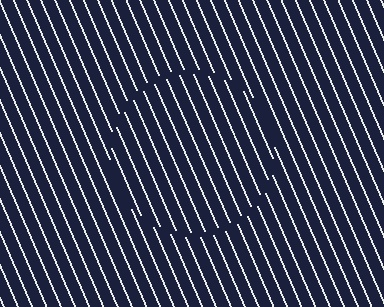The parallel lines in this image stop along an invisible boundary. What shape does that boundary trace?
An illusory circle. The interior of the shape contains the same grating, shifted by half a period — the contour is defined by the phase discontinuity where line-ends from the inner and outer gratings abut.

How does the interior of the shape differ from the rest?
The interior of the shape contains the same grating, shifted by half a period — the contour is defined by the phase discontinuity where line-ends from the inner and outer gratings abut.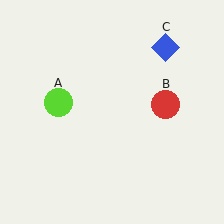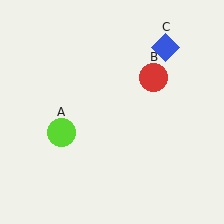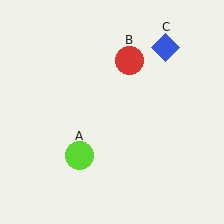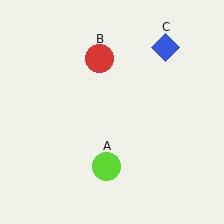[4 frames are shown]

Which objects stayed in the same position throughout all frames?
Blue diamond (object C) remained stationary.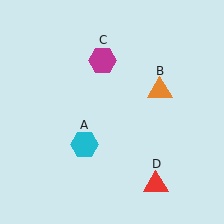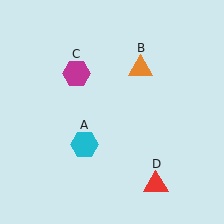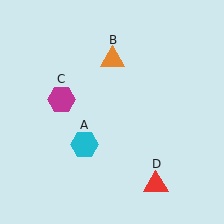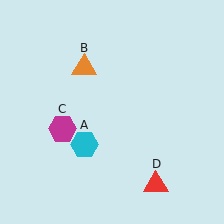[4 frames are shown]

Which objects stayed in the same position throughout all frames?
Cyan hexagon (object A) and red triangle (object D) remained stationary.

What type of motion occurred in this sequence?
The orange triangle (object B), magenta hexagon (object C) rotated counterclockwise around the center of the scene.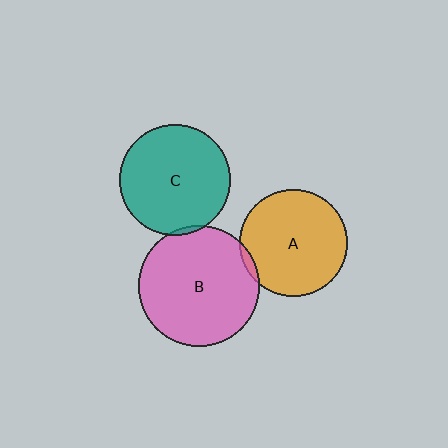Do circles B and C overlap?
Yes.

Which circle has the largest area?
Circle B (pink).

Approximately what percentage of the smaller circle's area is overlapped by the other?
Approximately 5%.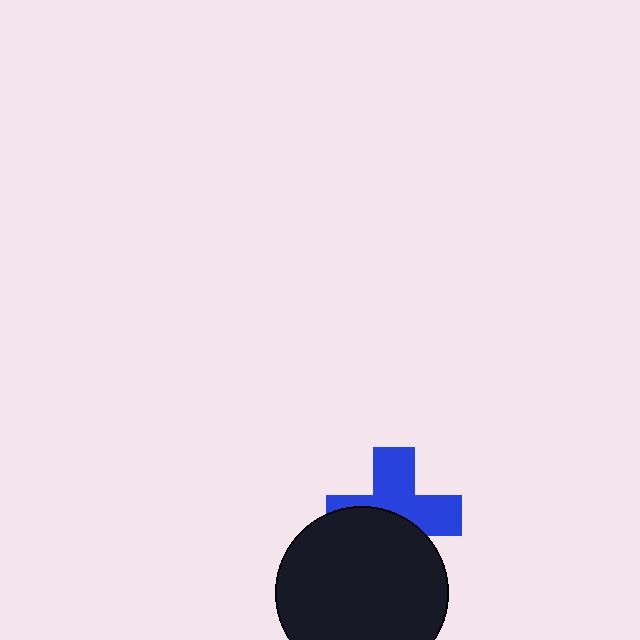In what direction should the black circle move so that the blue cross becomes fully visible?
The black circle should move down. That is the shortest direction to clear the overlap and leave the blue cross fully visible.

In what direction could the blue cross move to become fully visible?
The blue cross could move up. That would shift it out from behind the black circle entirely.